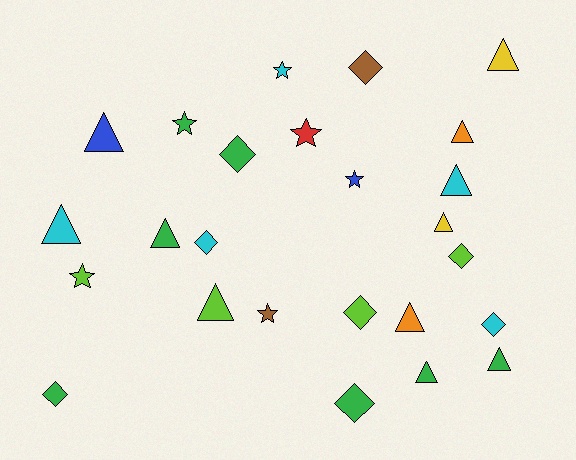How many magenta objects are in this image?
There are no magenta objects.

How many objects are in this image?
There are 25 objects.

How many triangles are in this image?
There are 11 triangles.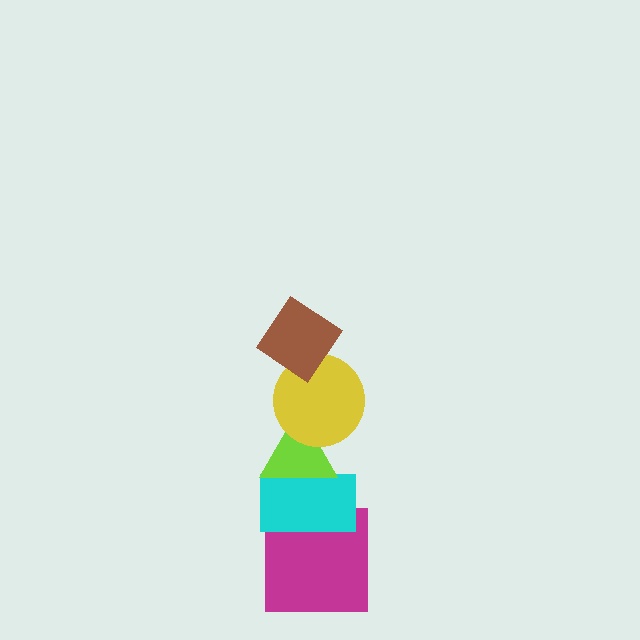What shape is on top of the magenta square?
The cyan rectangle is on top of the magenta square.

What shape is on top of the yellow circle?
The brown diamond is on top of the yellow circle.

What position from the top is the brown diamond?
The brown diamond is 1st from the top.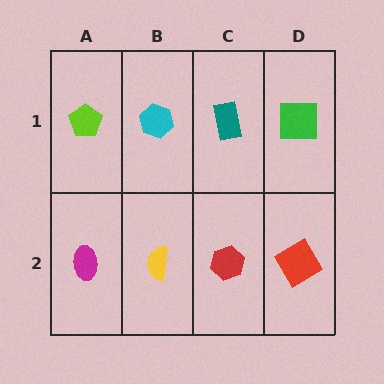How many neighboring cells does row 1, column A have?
2.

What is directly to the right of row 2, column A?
A yellow semicircle.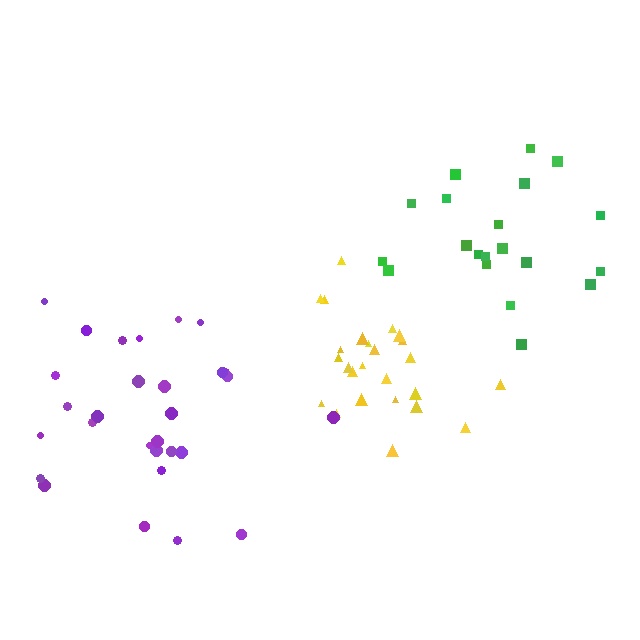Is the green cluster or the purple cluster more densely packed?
Purple.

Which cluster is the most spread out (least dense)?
Green.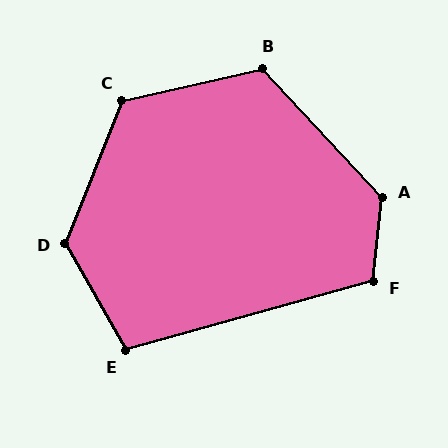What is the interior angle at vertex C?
Approximately 124 degrees (obtuse).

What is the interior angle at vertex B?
Approximately 120 degrees (obtuse).